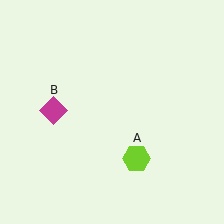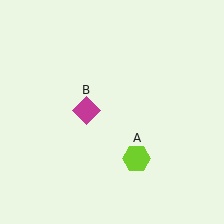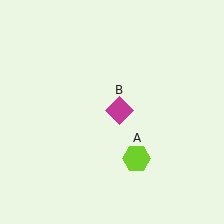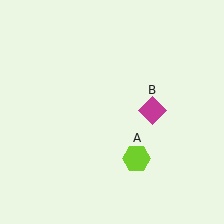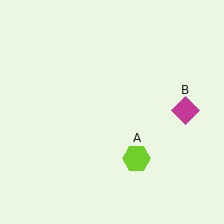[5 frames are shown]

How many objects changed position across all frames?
1 object changed position: magenta diamond (object B).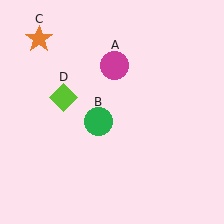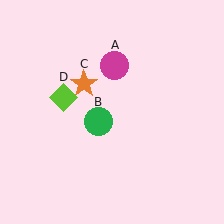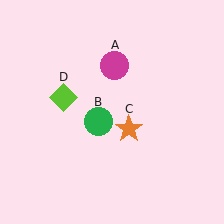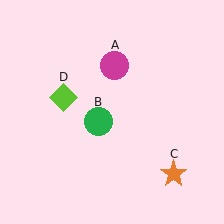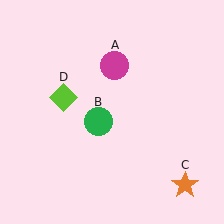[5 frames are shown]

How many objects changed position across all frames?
1 object changed position: orange star (object C).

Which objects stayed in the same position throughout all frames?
Magenta circle (object A) and green circle (object B) and lime diamond (object D) remained stationary.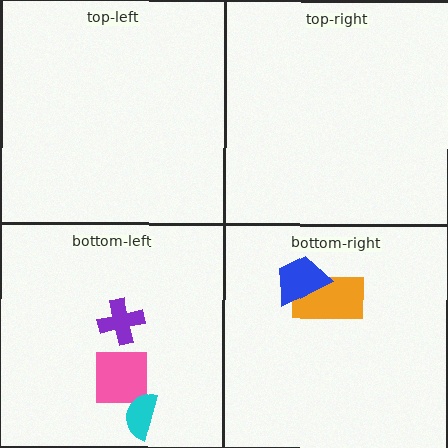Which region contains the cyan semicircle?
The bottom-left region.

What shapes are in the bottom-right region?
The orange rectangle, the blue trapezoid.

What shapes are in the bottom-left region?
The pink square, the cyan semicircle, the purple cross.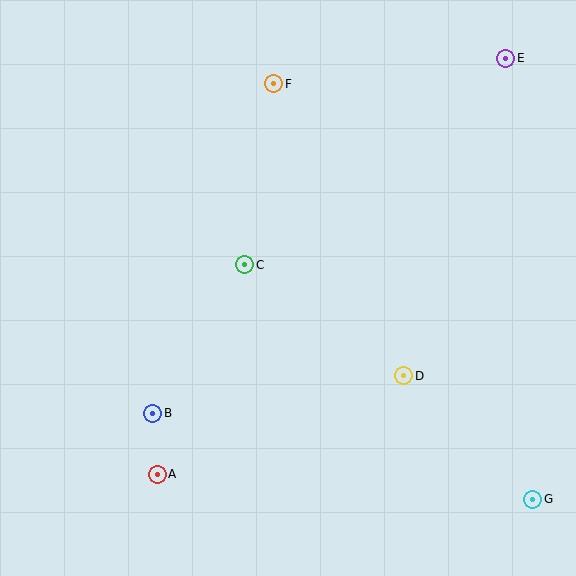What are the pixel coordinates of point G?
Point G is at (533, 499).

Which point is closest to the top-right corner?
Point E is closest to the top-right corner.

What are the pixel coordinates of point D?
Point D is at (404, 376).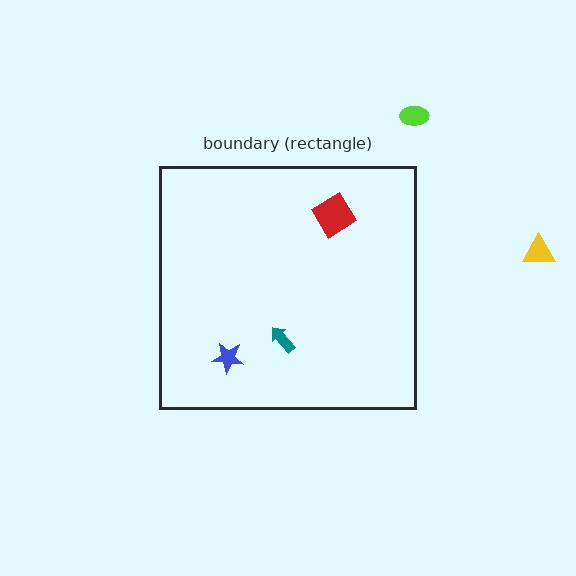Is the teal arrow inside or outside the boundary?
Inside.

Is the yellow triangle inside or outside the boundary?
Outside.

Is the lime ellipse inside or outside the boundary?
Outside.